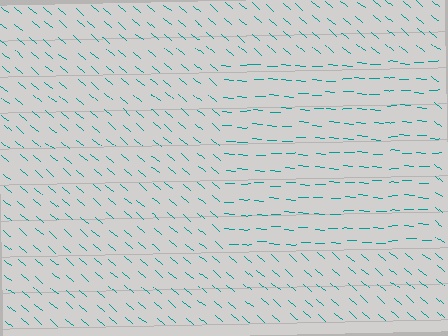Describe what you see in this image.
The image is filled with small teal line segments. A rectangle region in the image has lines oriented differently from the surrounding lines, creating a visible texture boundary.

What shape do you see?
I see a rectangle.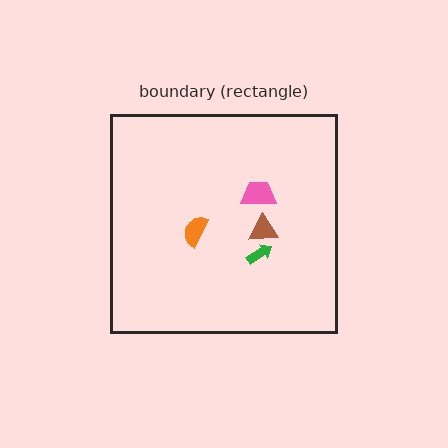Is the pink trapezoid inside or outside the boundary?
Inside.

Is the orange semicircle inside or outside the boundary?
Inside.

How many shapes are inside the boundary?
4 inside, 0 outside.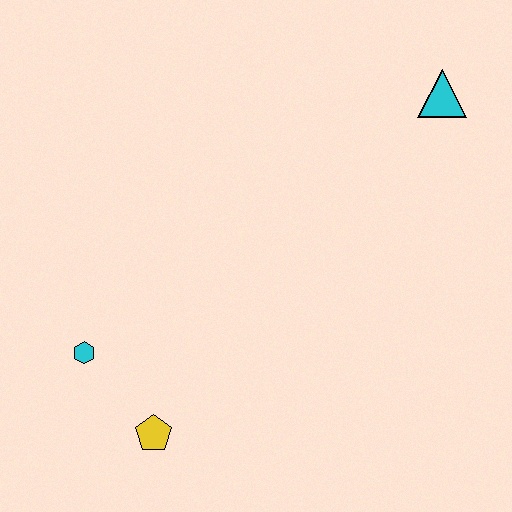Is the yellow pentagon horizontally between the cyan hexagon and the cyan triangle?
Yes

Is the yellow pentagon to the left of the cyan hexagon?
No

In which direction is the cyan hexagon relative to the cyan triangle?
The cyan hexagon is to the left of the cyan triangle.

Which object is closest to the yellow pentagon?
The cyan hexagon is closest to the yellow pentagon.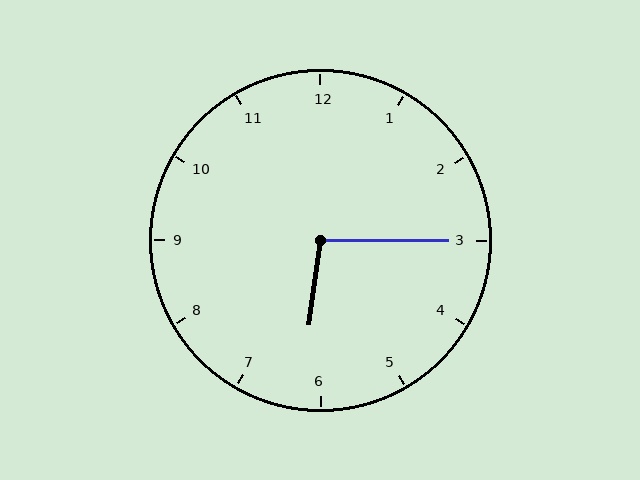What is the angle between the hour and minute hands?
Approximately 98 degrees.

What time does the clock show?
6:15.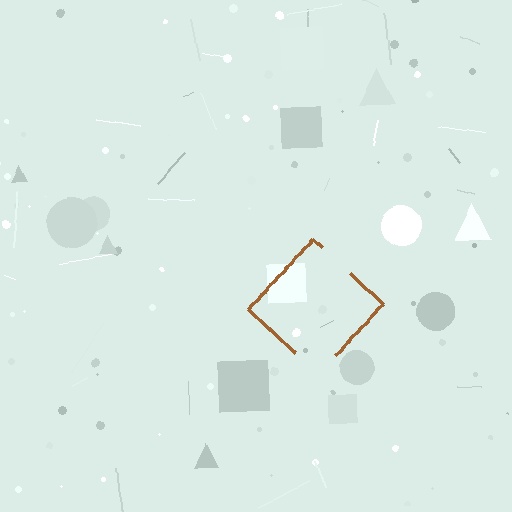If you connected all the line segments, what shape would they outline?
They would outline a diamond.